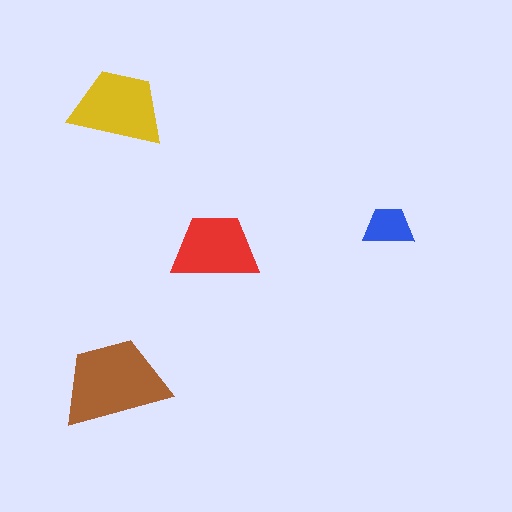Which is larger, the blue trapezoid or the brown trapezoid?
The brown one.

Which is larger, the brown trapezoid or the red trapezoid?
The brown one.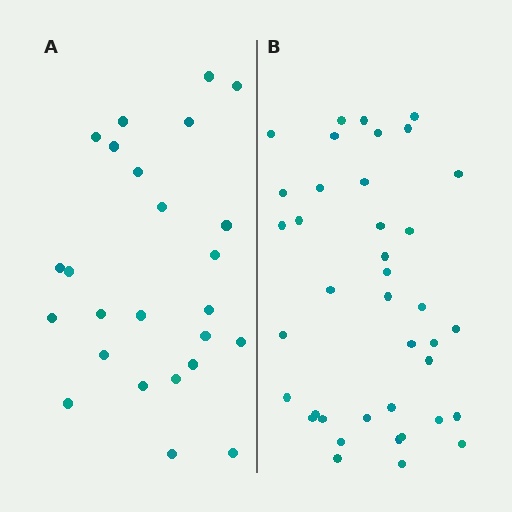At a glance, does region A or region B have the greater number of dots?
Region B (the right region) has more dots.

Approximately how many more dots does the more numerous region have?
Region B has approximately 15 more dots than region A.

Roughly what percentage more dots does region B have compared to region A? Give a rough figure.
About 55% more.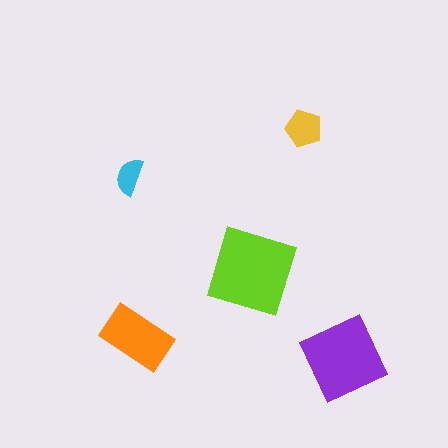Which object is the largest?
The lime square.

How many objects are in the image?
There are 5 objects in the image.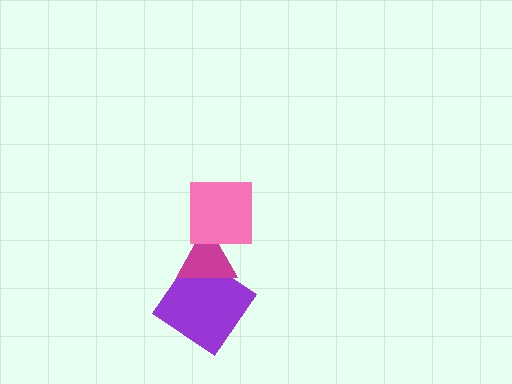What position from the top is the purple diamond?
The purple diamond is 3rd from the top.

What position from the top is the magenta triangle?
The magenta triangle is 2nd from the top.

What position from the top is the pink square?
The pink square is 1st from the top.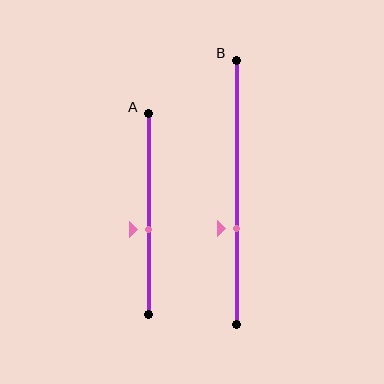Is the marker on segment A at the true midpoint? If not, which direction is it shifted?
No, the marker on segment A is shifted downward by about 7% of the segment length.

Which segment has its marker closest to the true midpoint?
Segment A has its marker closest to the true midpoint.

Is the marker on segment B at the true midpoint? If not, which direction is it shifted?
No, the marker on segment B is shifted downward by about 14% of the segment length.